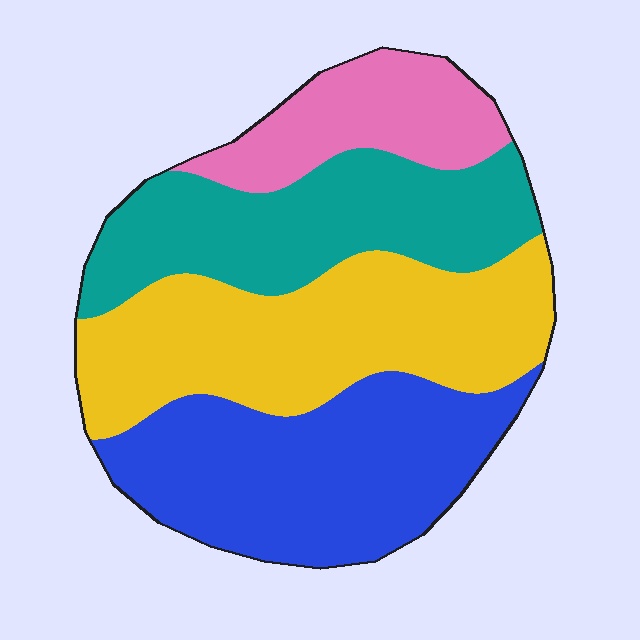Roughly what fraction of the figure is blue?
Blue covers around 30% of the figure.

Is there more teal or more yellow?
Yellow.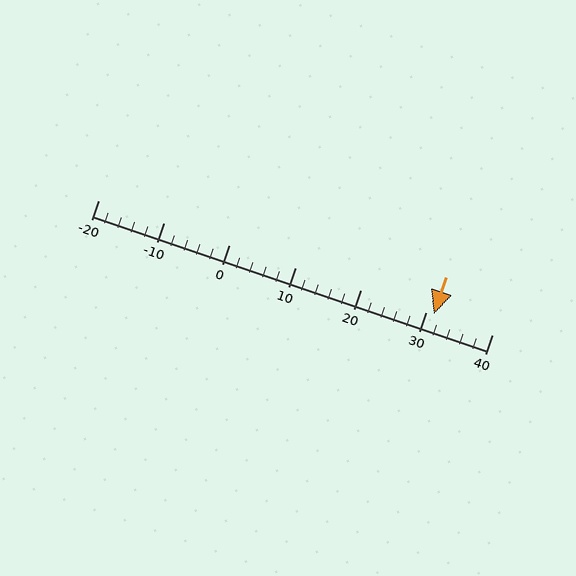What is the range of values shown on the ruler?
The ruler shows values from -20 to 40.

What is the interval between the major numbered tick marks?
The major tick marks are spaced 10 units apart.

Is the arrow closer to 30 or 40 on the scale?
The arrow is closer to 30.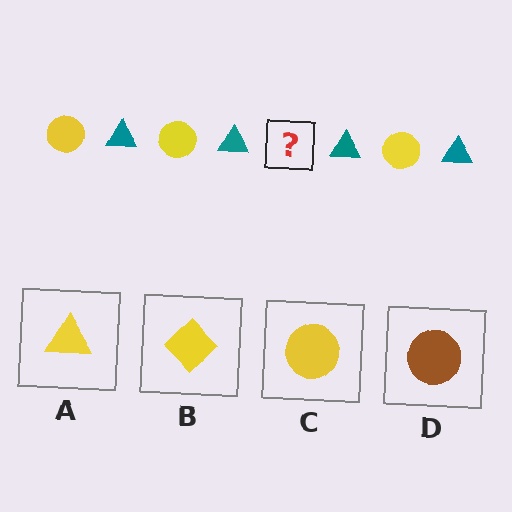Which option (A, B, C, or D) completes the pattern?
C.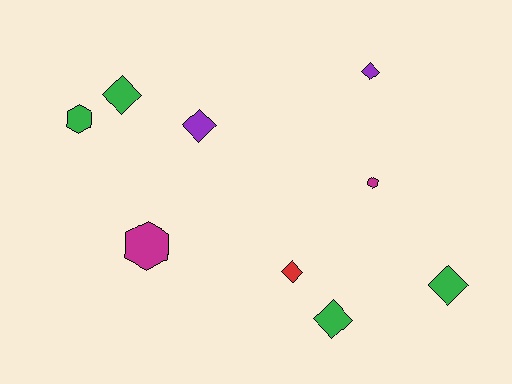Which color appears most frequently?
Green, with 4 objects.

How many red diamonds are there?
There is 1 red diamond.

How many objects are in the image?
There are 9 objects.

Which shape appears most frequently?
Diamond, with 6 objects.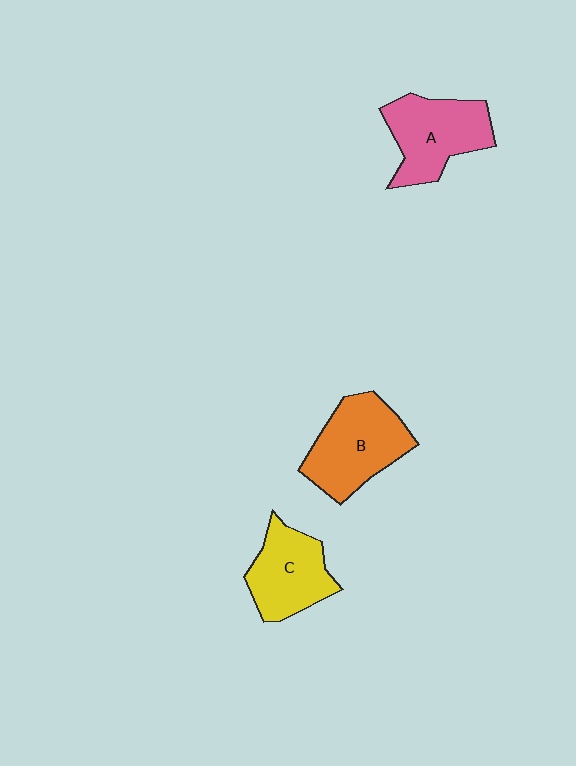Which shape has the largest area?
Shape B (orange).